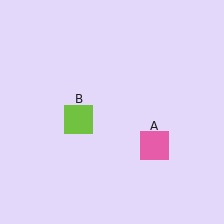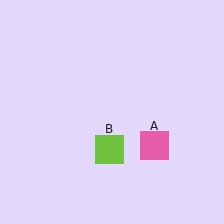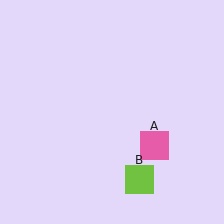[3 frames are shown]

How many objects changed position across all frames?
1 object changed position: lime square (object B).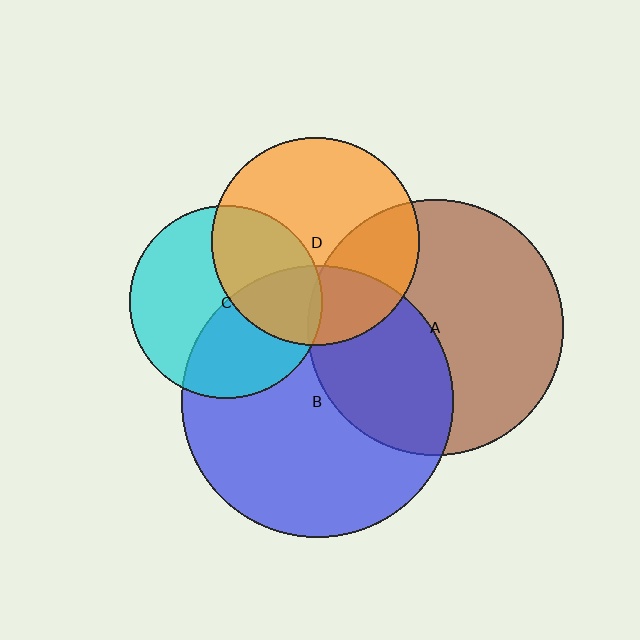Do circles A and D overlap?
Yes.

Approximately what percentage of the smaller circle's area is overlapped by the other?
Approximately 30%.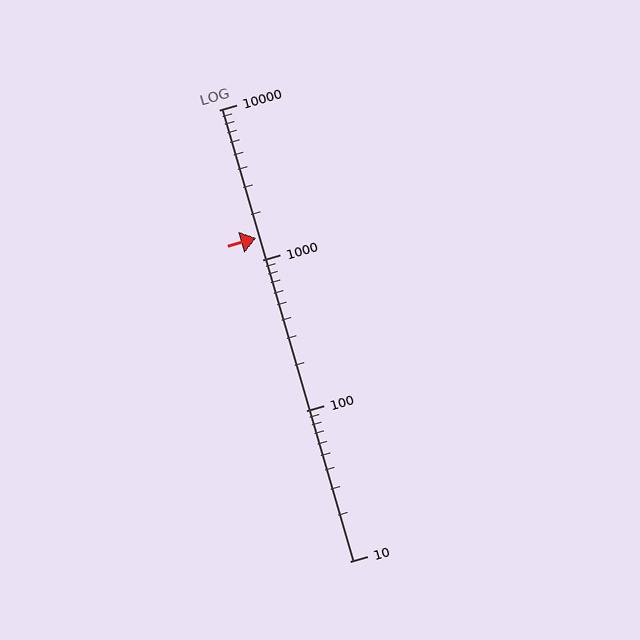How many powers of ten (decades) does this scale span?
The scale spans 3 decades, from 10 to 10000.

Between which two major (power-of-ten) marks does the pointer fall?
The pointer is between 1000 and 10000.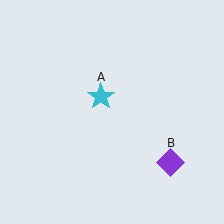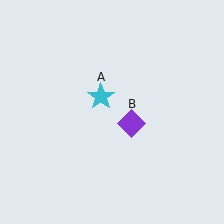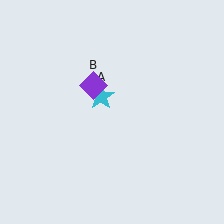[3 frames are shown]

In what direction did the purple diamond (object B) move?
The purple diamond (object B) moved up and to the left.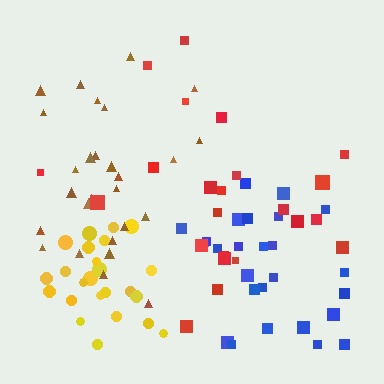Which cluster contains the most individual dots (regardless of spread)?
Brown (28).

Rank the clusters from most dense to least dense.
yellow, blue, brown, red.